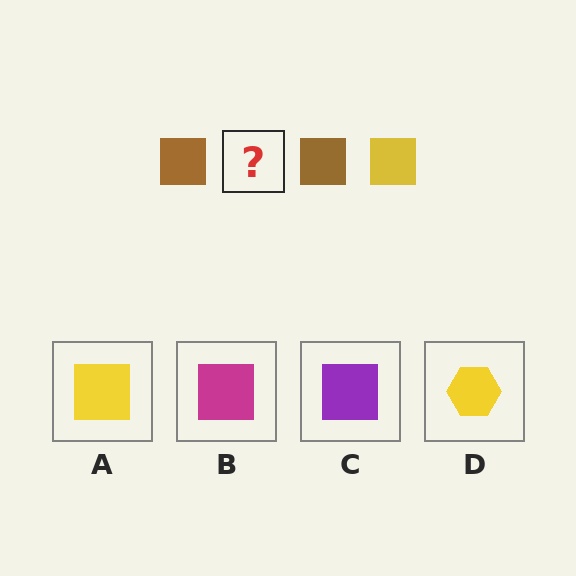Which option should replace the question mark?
Option A.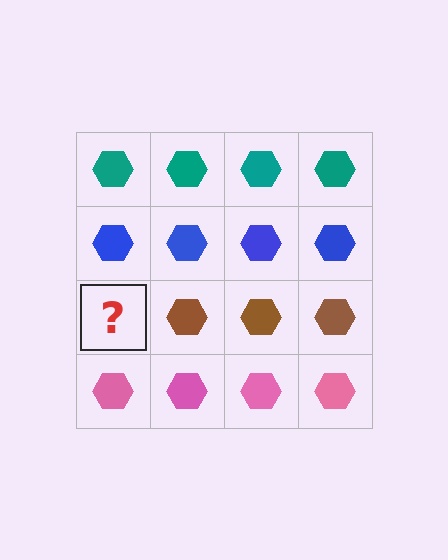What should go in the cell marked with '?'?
The missing cell should contain a brown hexagon.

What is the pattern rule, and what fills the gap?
The rule is that each row has a consistent color. The gap should be filled with a brown hexagon.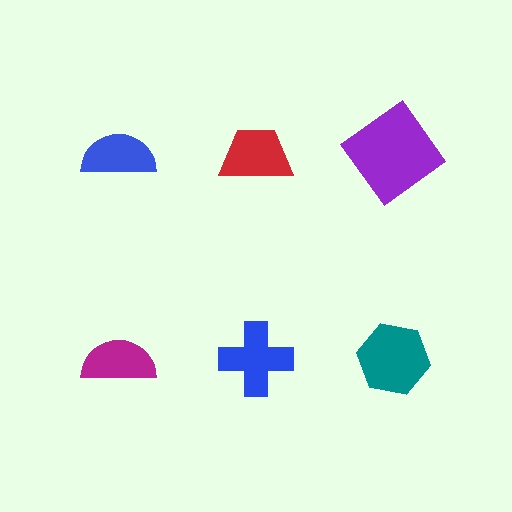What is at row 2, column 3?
A teal hexagon.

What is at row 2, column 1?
A magenta semicircle.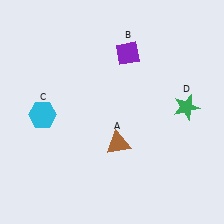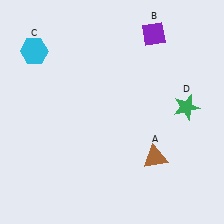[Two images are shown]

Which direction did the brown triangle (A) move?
The brown triangle (A) moved right.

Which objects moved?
The objects that moved are: the brown triangle (A), the purple diamond (B), the cyan hexagon (C).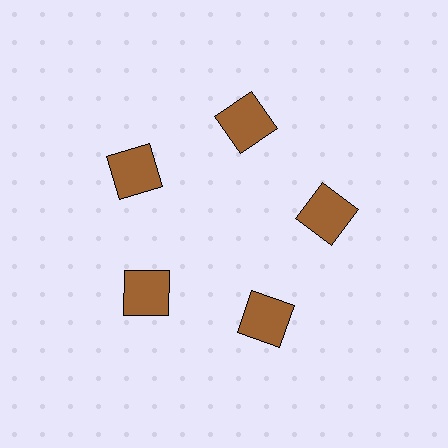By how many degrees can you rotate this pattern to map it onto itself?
The pattern maps onto itself every 72 degrees of rotation.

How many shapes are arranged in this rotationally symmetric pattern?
There are 5 shapes, arranged in 5 groups of 1.